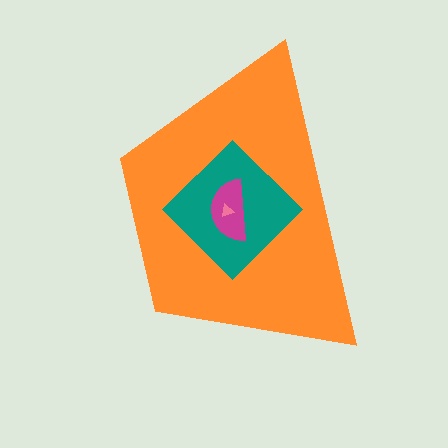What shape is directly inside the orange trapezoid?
The teal diamond.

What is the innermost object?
The pink triangle.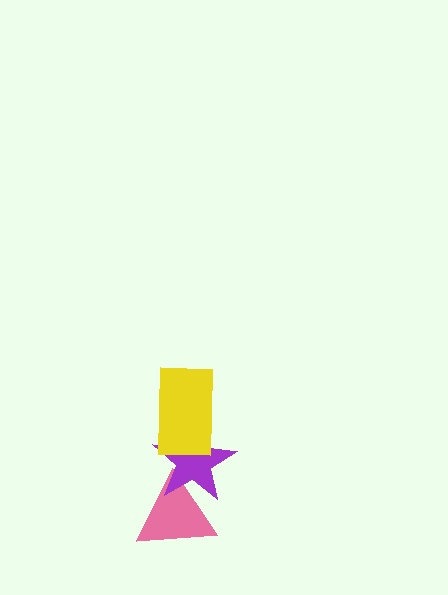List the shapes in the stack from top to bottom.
From top to bottom: the yellow rectangle, the purple star, the pink triangle.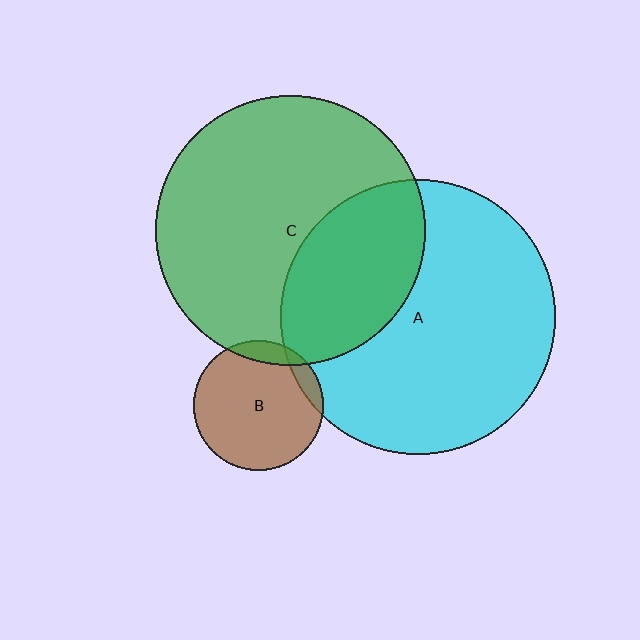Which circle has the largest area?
Circle A (cyan).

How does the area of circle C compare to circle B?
Approximately 4.3 times.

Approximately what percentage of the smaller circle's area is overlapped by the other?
Approximately 10%.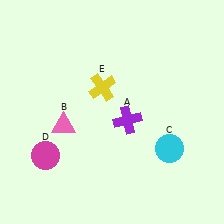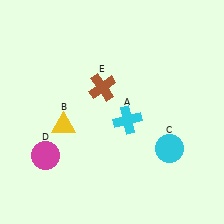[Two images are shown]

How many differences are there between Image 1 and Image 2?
There are 3 differences between the two images.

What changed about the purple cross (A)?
In Image 1, A is purple. In Image 2, it changed to cyan.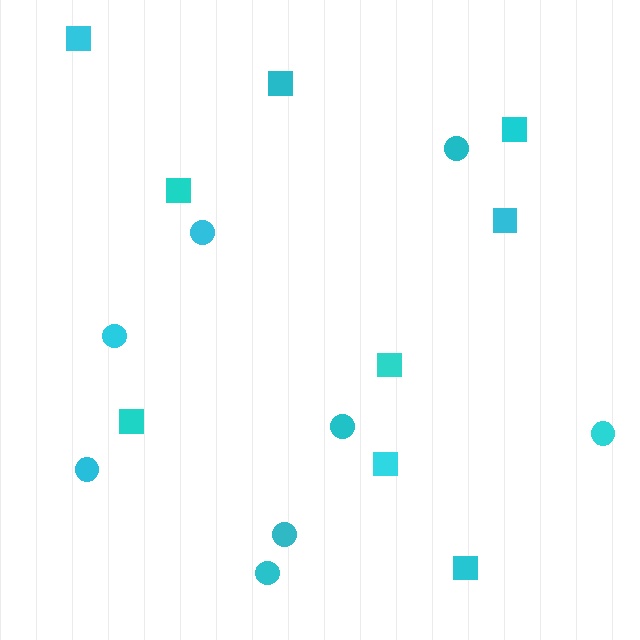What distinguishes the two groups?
There are 2 groups: one group of squares (9) and one group of circles (8).